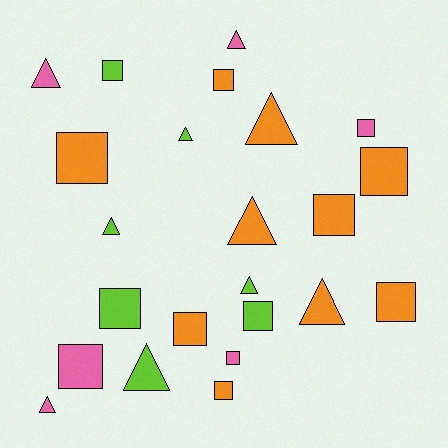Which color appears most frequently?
Orange, with 10 objects.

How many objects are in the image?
There are 23 objects.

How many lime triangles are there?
There are 4 lime triangles.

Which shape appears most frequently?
Square, with 13 objects.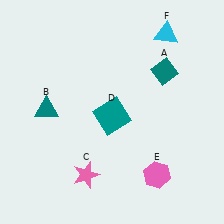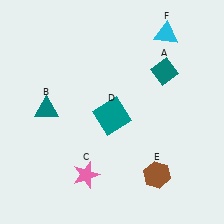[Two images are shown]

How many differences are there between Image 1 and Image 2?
There is 1 difference between the two images.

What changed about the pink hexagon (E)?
In Image 1, E is pink. In Image 2, it changed to brown.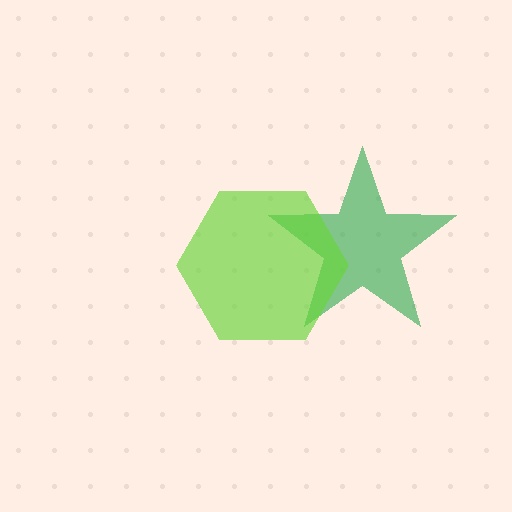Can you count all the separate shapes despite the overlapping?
Yes, there are 2 separate shapes.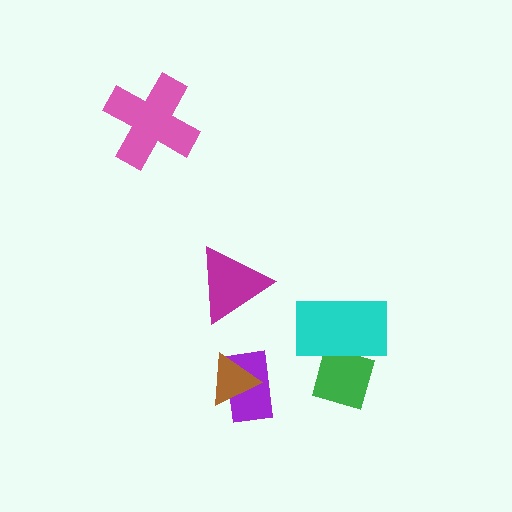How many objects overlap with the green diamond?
1 object overlaps with the green diamond.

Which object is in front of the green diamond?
The cyan rectangle is in front of the green diamond.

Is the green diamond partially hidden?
Yes, it is partially covered by another shape.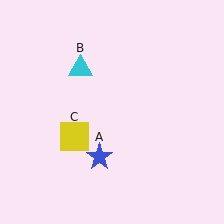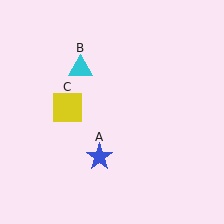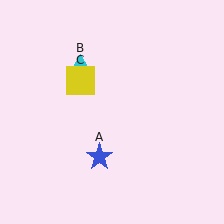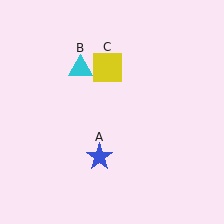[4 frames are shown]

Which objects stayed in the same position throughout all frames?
Blue star (object A) and cyan triangle (object B) remained stationary.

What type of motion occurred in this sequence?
The yellow square (object C) rotated clockwise around the center of the scene.